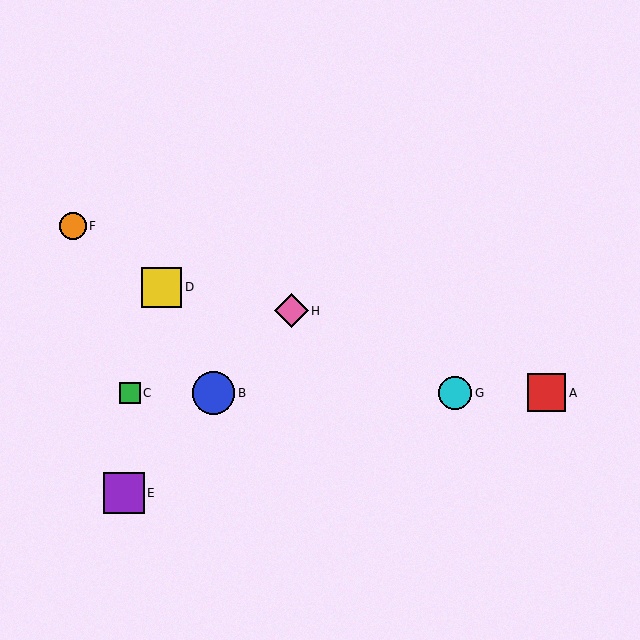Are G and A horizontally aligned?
Yes, both are at y≈393.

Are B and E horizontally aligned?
No, B is at y≈393 and E is at y≈493.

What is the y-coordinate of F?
Object F is at y≈226.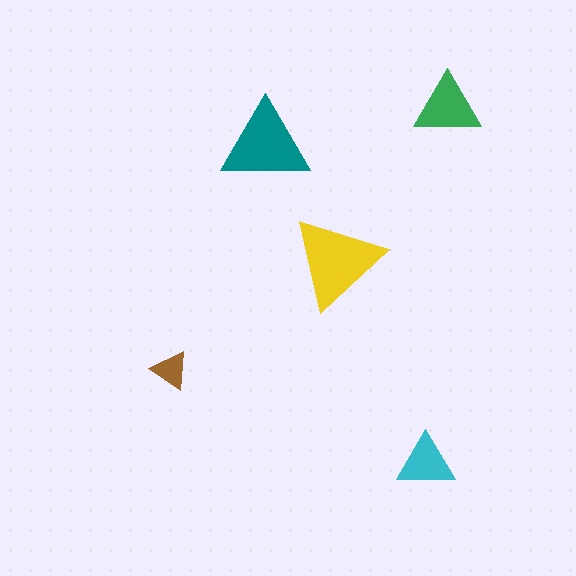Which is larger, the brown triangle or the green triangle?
The green one.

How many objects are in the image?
There are 5 objects in the image.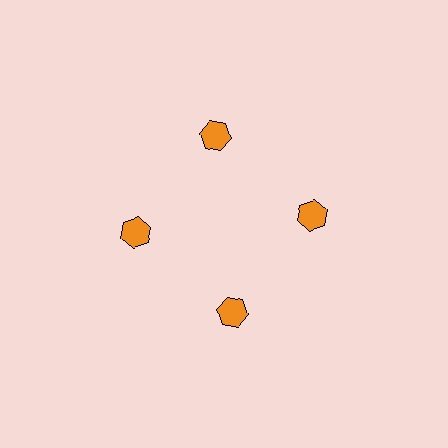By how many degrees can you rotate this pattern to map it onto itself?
The pattern maps onto itself every 90 degrees of rotation.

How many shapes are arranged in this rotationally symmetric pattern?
There are 4 shapes, arranged in 4 groups of 1.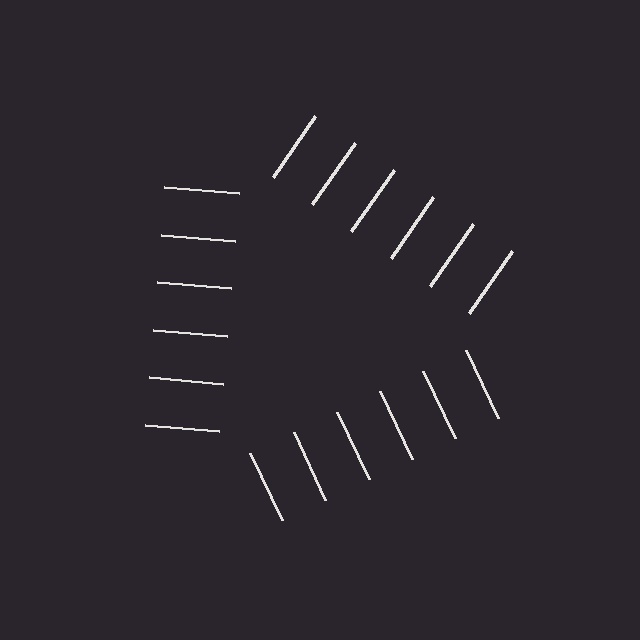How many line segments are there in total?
18 — 6 along each of the 3 edges.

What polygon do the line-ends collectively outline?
An illusory triangle — the line segments terminate on its edges but no continuous stroke is drawn.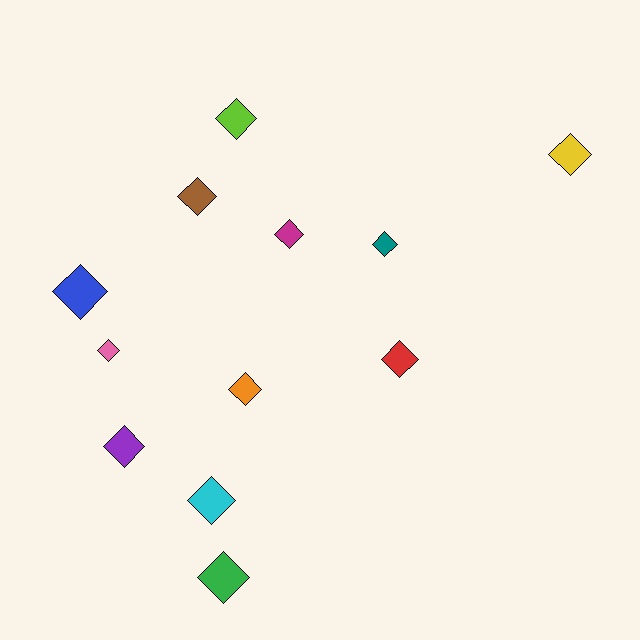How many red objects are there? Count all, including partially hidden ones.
There is 1 red object.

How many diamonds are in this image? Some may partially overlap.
There are 12 diamonds.